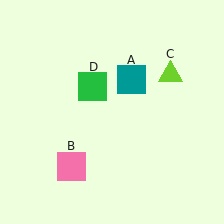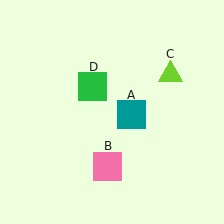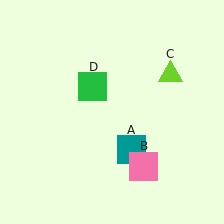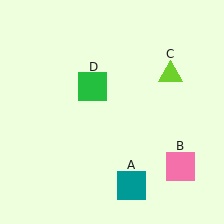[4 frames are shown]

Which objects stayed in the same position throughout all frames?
Lime triangle (object C) and green square (object D) remained stationary.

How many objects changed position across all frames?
2 objects changed position: teal square (object A), pink square (object B).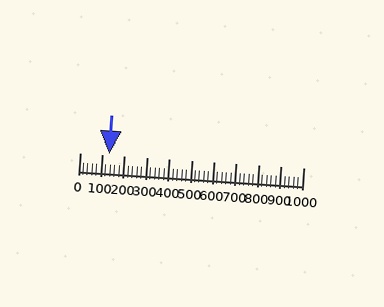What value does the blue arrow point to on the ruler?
The blue arrow points to approximately 133.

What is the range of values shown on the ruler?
The ruler shows values from 0 to 1000.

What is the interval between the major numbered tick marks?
The major tick marks are spaced 100 units apart.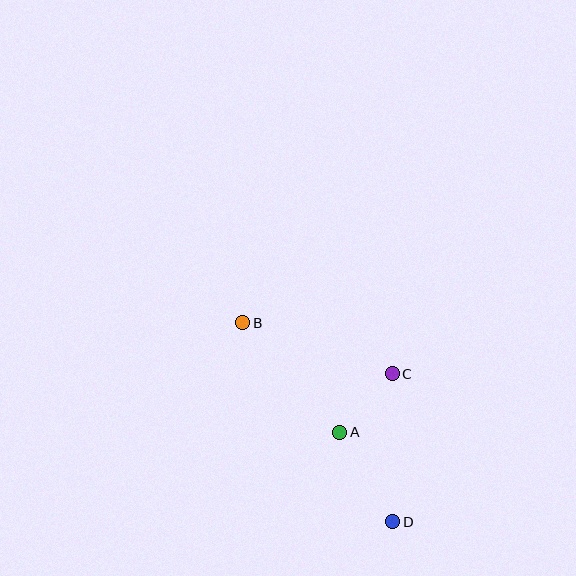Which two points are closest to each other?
Points A and C are closest to each other.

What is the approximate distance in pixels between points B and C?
The distance between B and C is approximately 158 pixels.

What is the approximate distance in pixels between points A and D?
The distance between A and D is approximately 104 pixels.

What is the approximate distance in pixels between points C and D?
The distance between C and D is approximately 148 pixels.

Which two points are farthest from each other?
Points B and D are farthest from each other.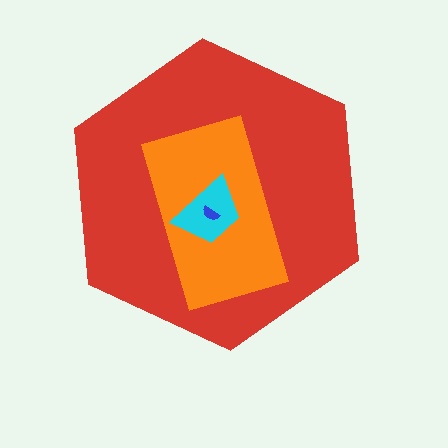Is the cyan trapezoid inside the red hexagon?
Yes.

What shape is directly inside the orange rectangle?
The cyan trapezoid.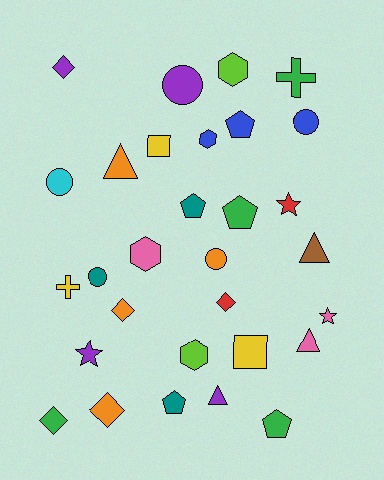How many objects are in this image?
There are 30 objects.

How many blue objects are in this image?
There are 3 blue objects.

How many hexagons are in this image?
There are 4 hexagons.